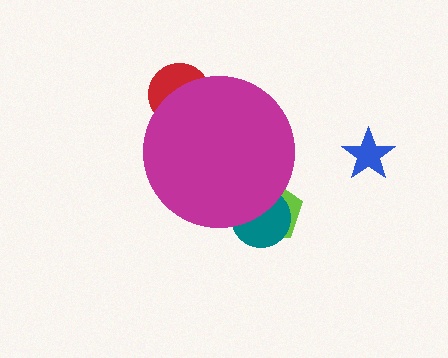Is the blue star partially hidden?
No, the blue star is fully visible.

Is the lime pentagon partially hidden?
Yes, the lime pentagon is partially hidden behind the magenta circle.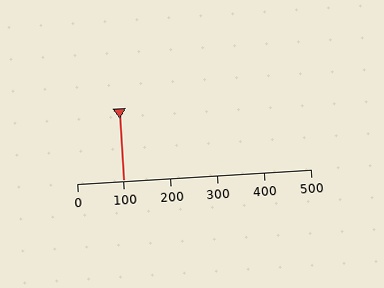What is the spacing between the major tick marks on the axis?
The major ticks are spaced 100 apart.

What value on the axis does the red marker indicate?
The marker indicates approximately 100.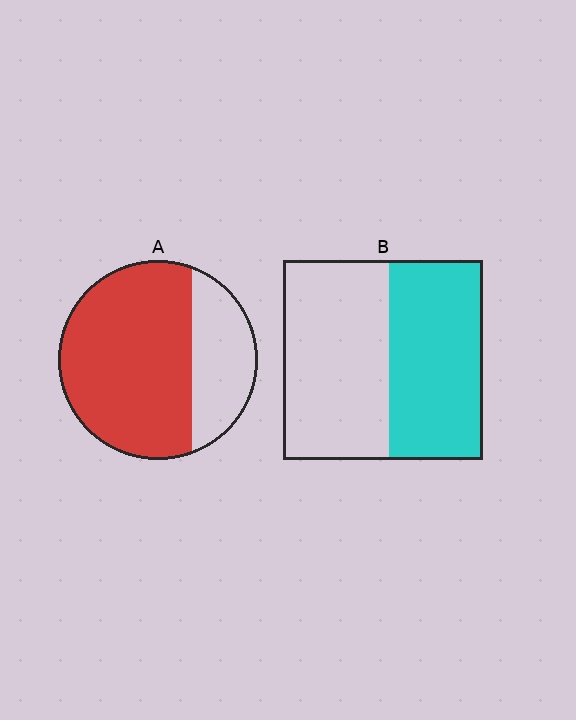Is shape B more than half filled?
Roughly half.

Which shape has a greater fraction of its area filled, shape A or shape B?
Shape A.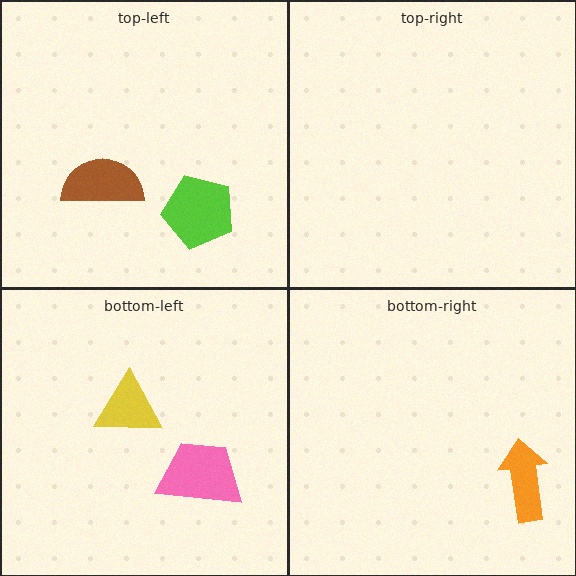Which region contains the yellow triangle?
The bottom-left region.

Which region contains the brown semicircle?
The top-left region.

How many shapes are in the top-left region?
2.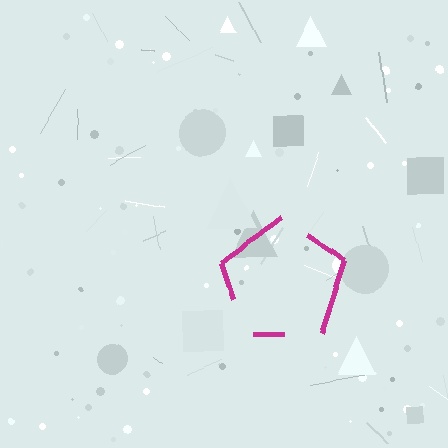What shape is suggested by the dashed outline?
The dashed outline suggests a pentagon.